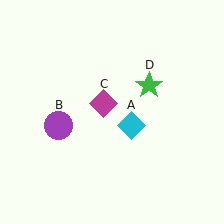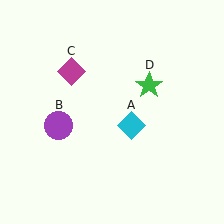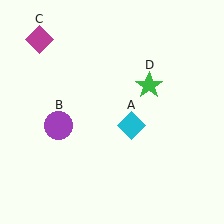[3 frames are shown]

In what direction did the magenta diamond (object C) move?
The magenta diamond (object C) moved up and to the left.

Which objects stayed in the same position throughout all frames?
Cyan diamond (object A) and purple circle (object B) and green star (object D) remained stationary.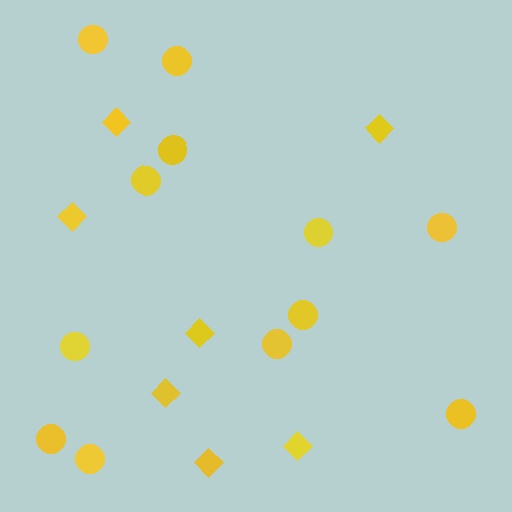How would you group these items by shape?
There are 2 groups: one group of circles (12) and one group of diamonds (7).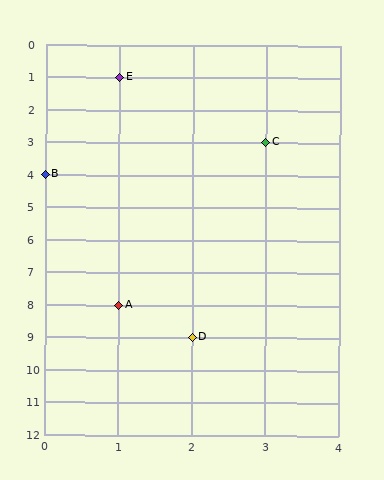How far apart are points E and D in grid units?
Points E and D are 1 column and 8 rows apart (about 8.1 grid units diagonally).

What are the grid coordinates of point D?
Point D is at grid coordinates (2, 9).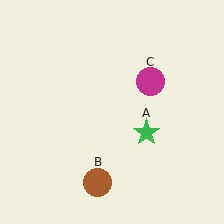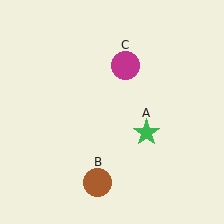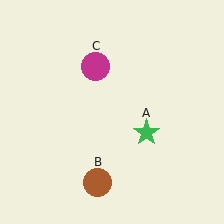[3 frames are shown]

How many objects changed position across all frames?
1 object changed position: magenta circle (object C).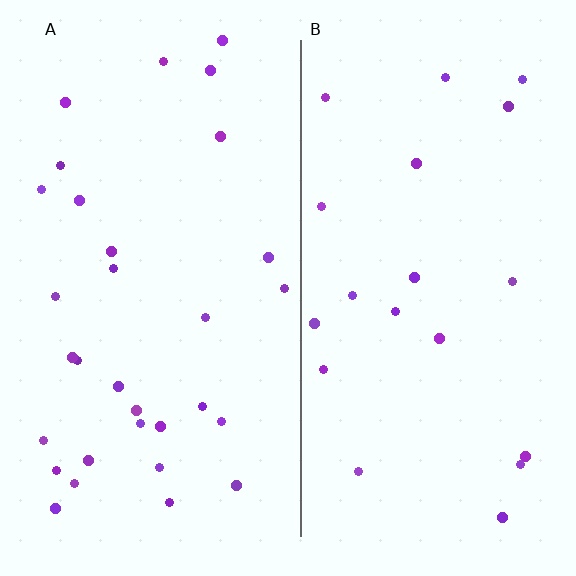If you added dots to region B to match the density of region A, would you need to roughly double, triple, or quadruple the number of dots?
Approximately double.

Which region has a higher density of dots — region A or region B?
A (the left).